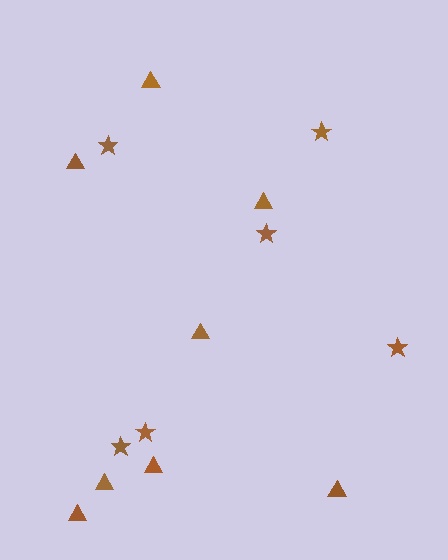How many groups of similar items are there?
There are 2 groups: one group of triangles (8) and one group of stars (6).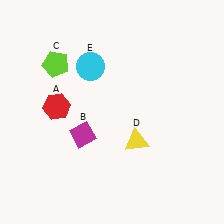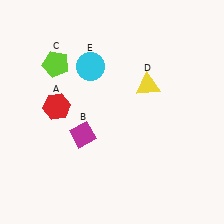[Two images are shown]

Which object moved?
The yellow triangle (D) moved up.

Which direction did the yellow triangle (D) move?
The yellow triangle (D) moved up.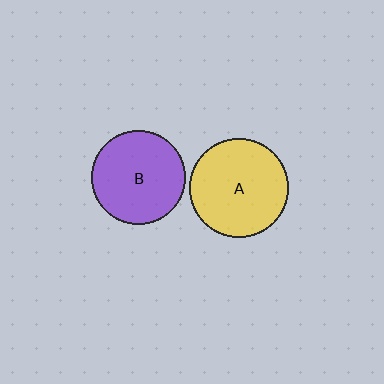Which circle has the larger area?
Circle A (yellow).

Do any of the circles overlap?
No, none of the circles overlap.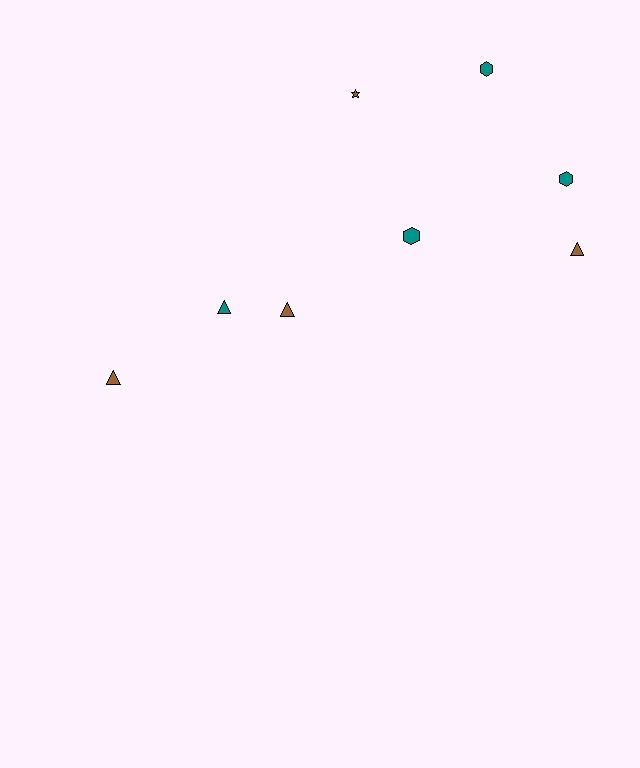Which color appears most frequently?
Brown, with 4 objects.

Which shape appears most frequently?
Triangle, with 4 objects.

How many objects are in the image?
There are 8 objects.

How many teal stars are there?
There are no teal stars.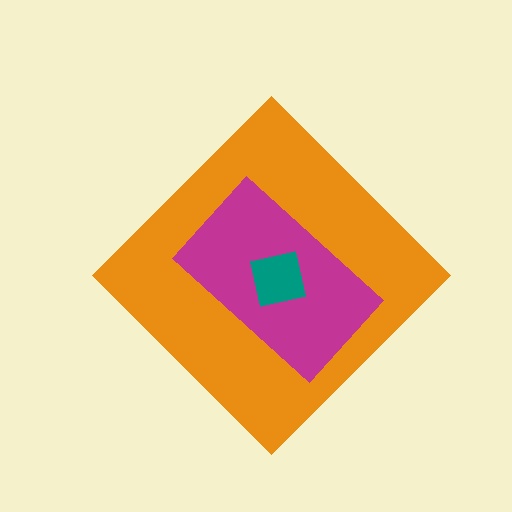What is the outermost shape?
The orange diamond.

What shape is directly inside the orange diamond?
The magenta rectangle.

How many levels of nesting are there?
3.